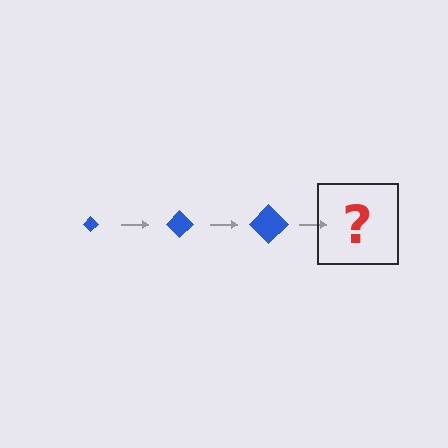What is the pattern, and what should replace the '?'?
The pattern is that the diamond gets progressively larger each step. The '?' should be a blue diamond, larger than the previous one.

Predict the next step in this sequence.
The next step is a blue diamond, larger than the previous one.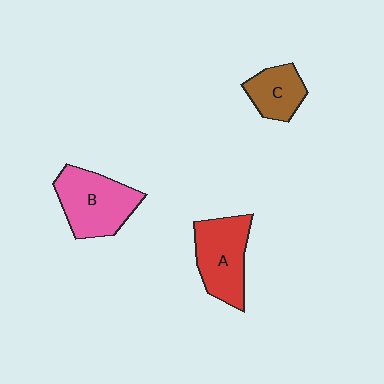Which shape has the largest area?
Shape B (pink).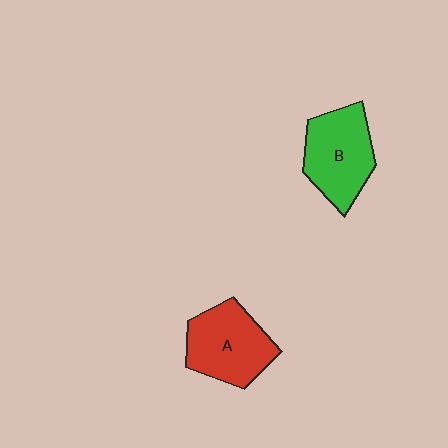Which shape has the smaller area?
Shape A (red).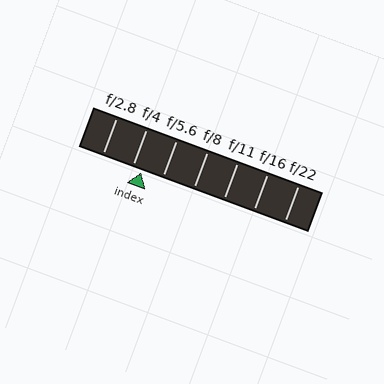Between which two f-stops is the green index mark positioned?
The index mark is between f/4 and f/5.6.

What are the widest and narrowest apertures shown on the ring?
The widest aperture shown is f/2.8 and the narrowest is f/22.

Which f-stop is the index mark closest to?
The index mark is closest to f/4.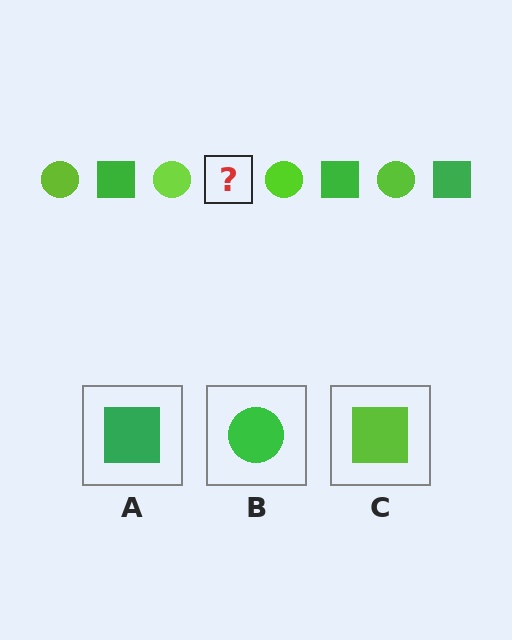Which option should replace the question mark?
Option A.